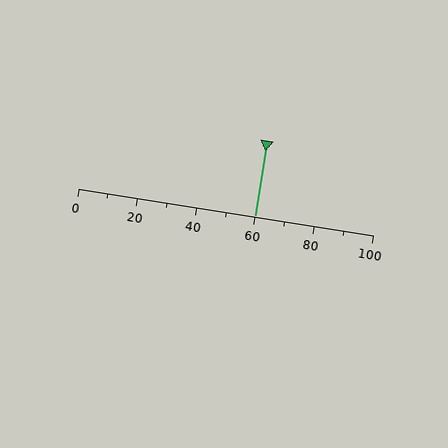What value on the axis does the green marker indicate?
The marker indicates approximately 60.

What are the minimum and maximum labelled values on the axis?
The axis runs from 0 to 100.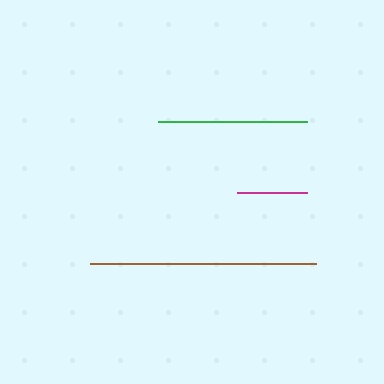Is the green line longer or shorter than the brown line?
The brown line is longer than the green line.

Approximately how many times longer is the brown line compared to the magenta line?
The brown line is approximately 3.2 times the length of the magenta line.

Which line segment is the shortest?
The magenta line is the shortest at approximately 70 pixels.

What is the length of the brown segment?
The brown segment is approximately 225 pixels long.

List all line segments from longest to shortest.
From longest to shortest: brown, green, magenta.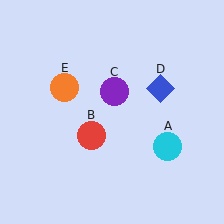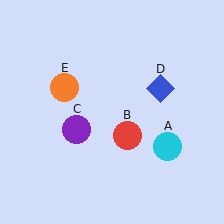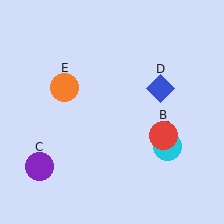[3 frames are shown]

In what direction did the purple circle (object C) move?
The purple circle (object C) moved down and to the left.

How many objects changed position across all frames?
2 objects changed position: red circle (object B), purple circle (object C).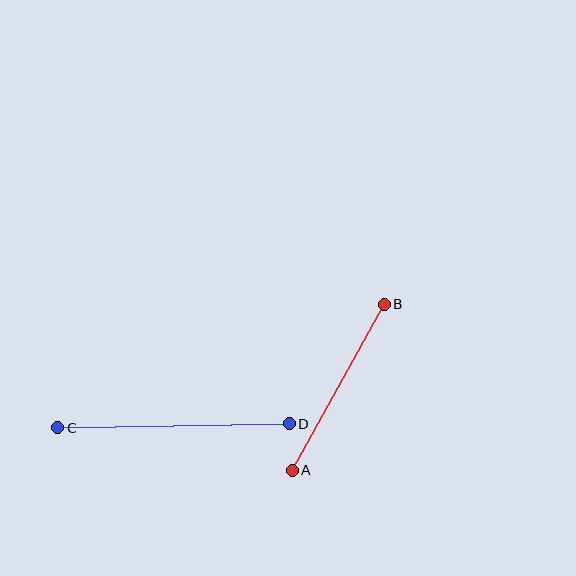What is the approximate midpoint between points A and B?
The midpoint is at approximately (338, 387) pixels.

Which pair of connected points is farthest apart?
Points C and D are farthest apart.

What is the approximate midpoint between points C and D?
The midpoint is at approximately (174, 426) pixels.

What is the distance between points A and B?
The distance is approximately 190 pixels.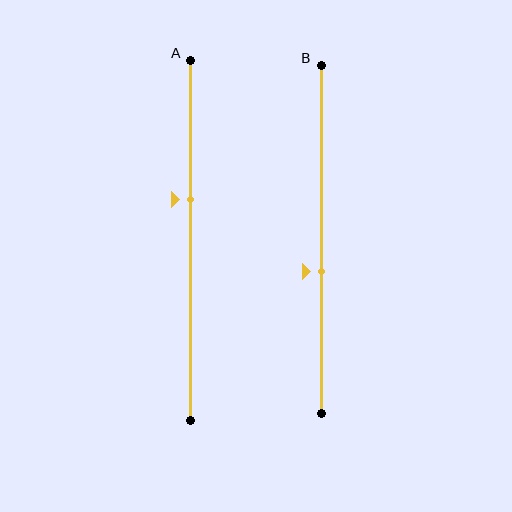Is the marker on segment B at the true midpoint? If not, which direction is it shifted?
No, the marker on segment B is shifted downward by about 9% of the segment length.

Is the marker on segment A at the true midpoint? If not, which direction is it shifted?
No, the marker on segment A is shifted upward by about 11% of the segment length.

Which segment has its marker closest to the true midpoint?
Segment B has its marker closest to the true midpoint.